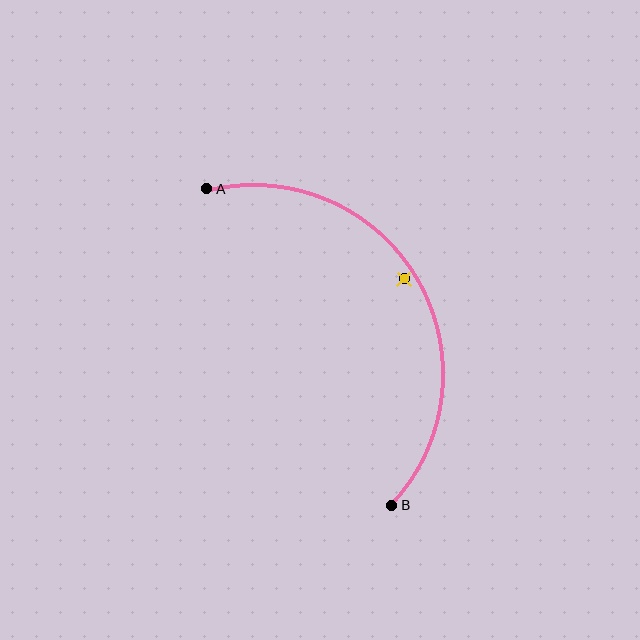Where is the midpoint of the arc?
The arc midpoint is the point on the curve farthest from the straight line joining A and B. It sits to the right of that line.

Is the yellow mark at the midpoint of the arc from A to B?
No — the yellow mark does not lie on the arc at all. It sits slightly inside the curve.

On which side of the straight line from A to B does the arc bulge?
The arc bulges to the right of the straight line connecting A and B.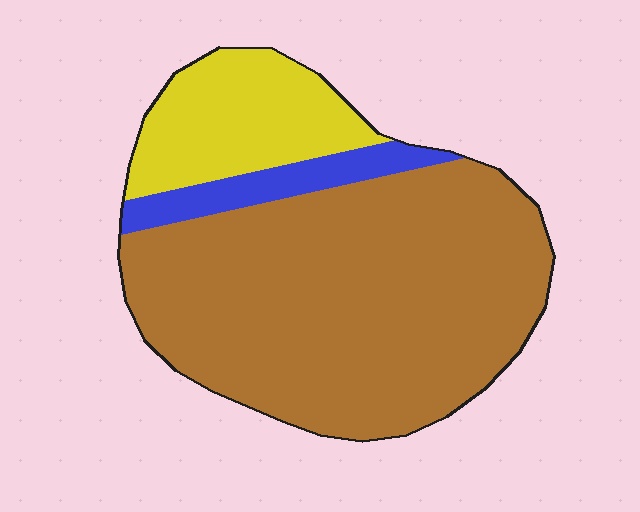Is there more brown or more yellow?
Brown.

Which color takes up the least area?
Blue, at roughly 10%.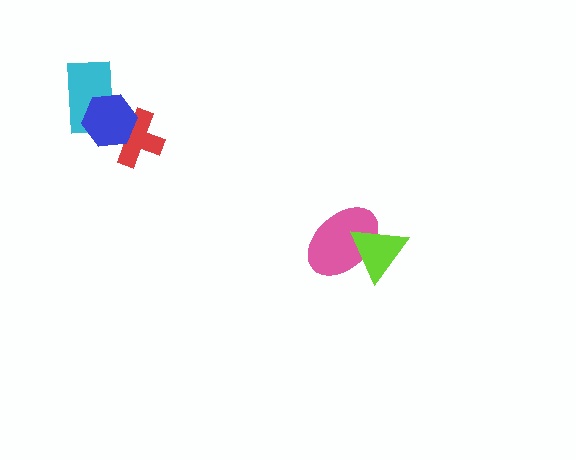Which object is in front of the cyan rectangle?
The blue hexagon is in front of the cyan rectangle.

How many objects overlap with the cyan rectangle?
1 object overlaps with the cyan rectangle.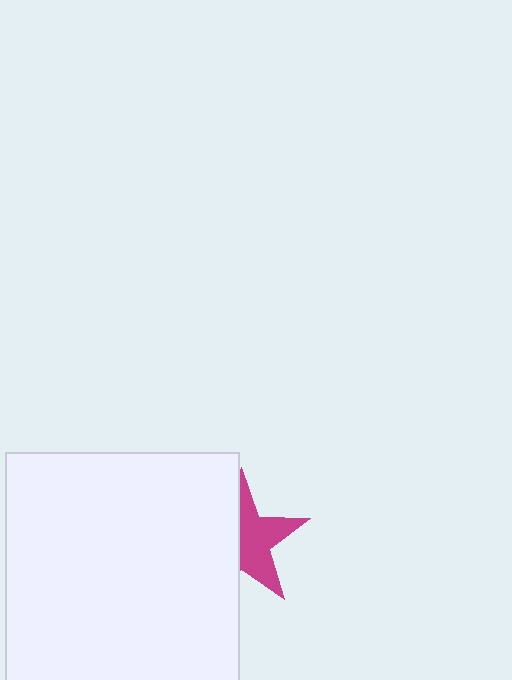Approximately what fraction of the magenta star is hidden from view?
Roughly 47% of the magenta star is hidden behind the white rectangle.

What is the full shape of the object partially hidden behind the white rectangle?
The partially hidden object is a magenta star.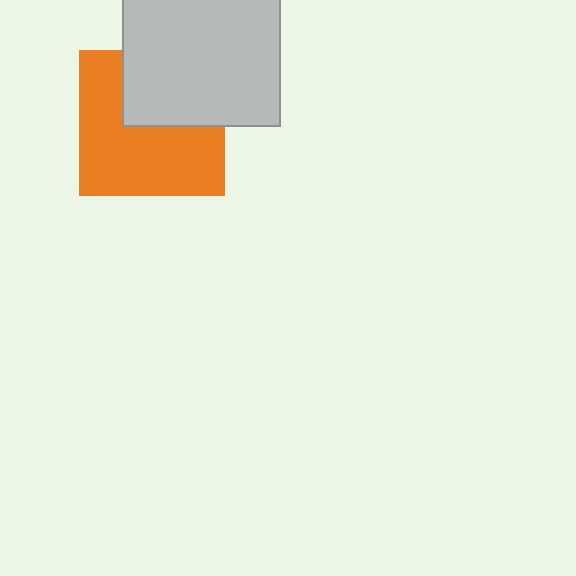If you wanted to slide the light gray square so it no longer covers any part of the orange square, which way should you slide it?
Slide it up — that is the most direct way to separate the two shapes.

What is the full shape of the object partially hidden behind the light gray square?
The partially hidden object is an orange square.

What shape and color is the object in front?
The object in front is a light gray square.